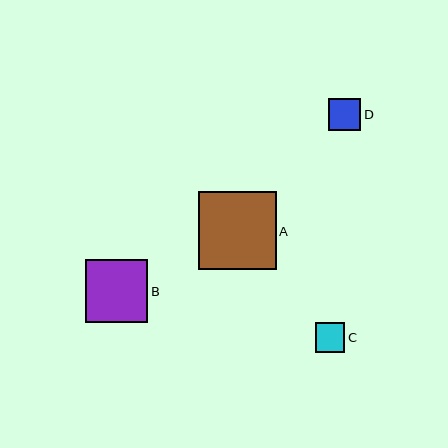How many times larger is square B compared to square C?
Square B is approximately 2.1 times the size of square C.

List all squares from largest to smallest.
From largest to smallest: A, B, D, C.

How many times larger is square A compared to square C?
Square A is approximately 2.6 times the size of square C.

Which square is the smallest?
Square C is the smallest with a size of approximately 30 pixels.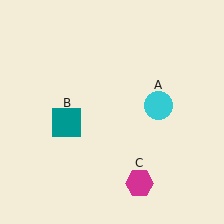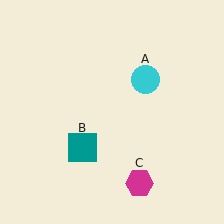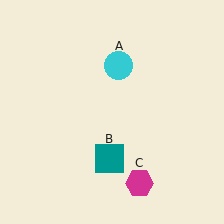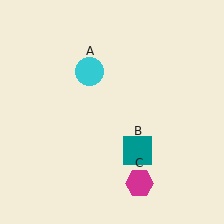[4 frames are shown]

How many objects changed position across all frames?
2 objects changed position: cyan circle (object A), teal square (object B).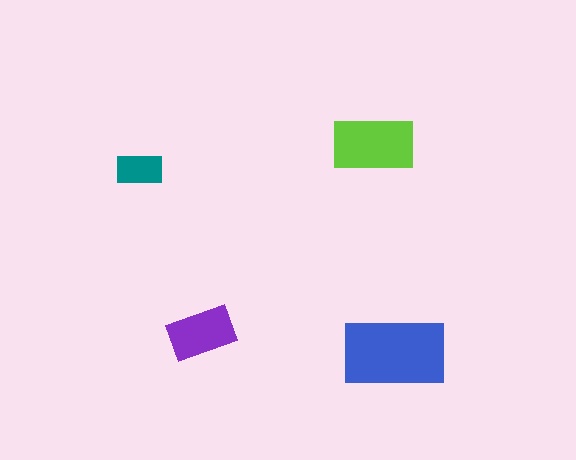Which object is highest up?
The lime rectangle is topmost.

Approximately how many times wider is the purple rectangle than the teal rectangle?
About 1.5 times wider.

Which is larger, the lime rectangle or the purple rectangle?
The lime one.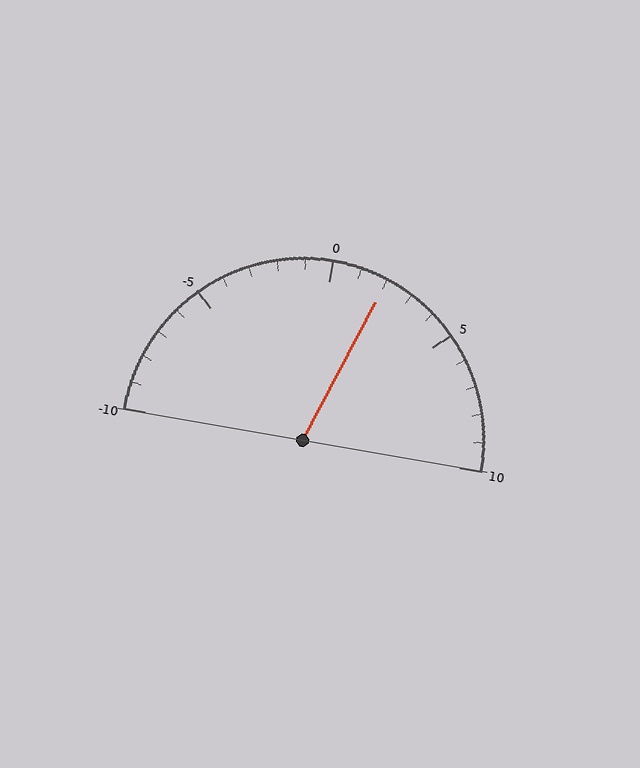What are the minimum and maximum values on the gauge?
The gauge ranges from -10 to 10.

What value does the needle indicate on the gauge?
The needle indicates approximately 2.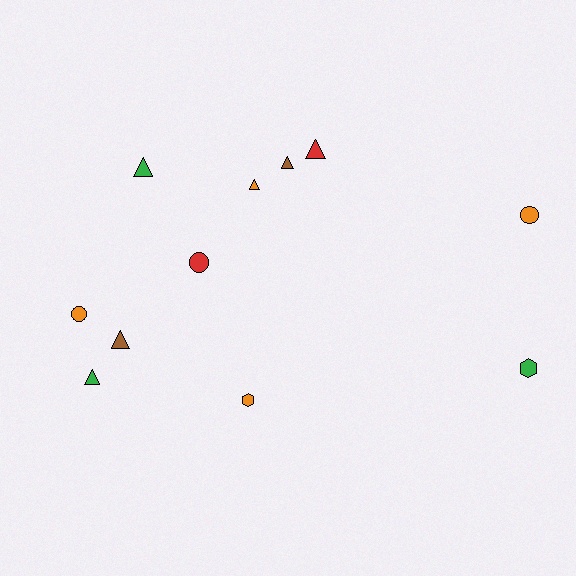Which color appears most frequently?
Orange, with 4 objects.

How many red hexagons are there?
There are no red hexagons.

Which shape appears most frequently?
Triangle, with 6 objects.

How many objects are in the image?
There are 11 objects.